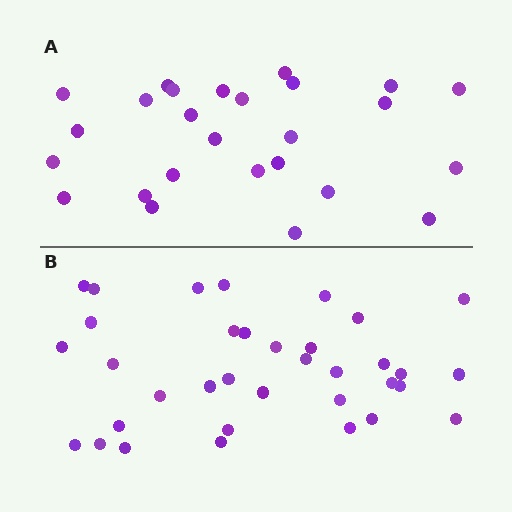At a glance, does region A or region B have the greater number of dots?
Region B (the bottom region) has more dots.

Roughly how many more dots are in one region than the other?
Region B has roughly 8 or so more dots than region A.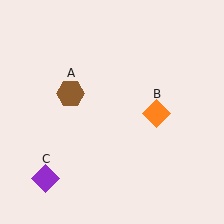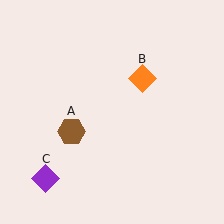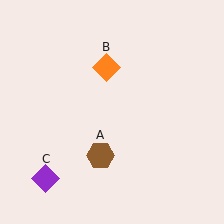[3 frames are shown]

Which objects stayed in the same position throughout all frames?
Purple diamond (object C) remained stationary.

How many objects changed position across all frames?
2 objects changed position: brown hexagon (object A), orange diamond (object B).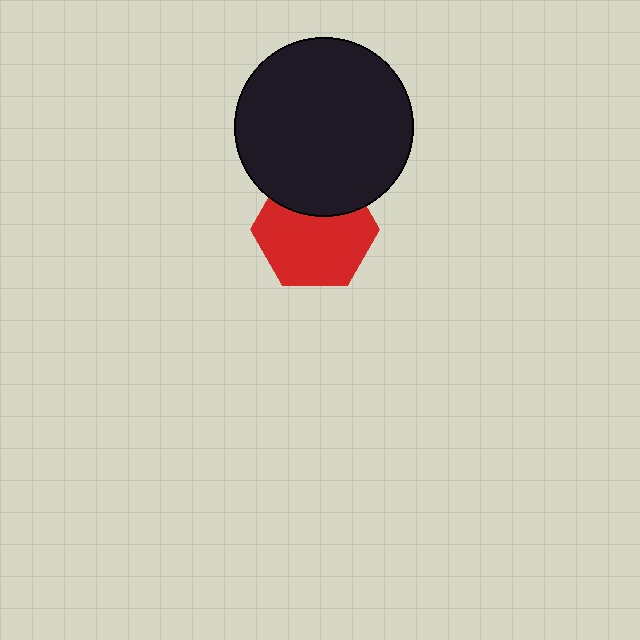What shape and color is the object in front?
The object in front is a black circle.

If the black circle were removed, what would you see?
You would see the complete red hexagon.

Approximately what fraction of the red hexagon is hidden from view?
Roughly 30% of the red hexagon is hidden behind the black circle.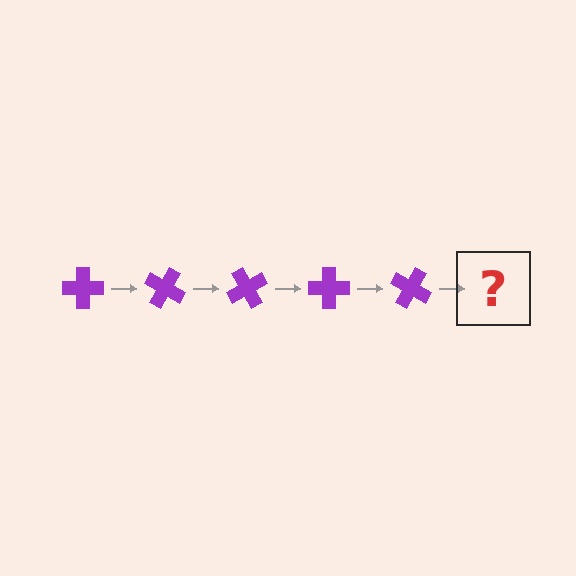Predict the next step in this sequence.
The next step is a purple cross rotated 150 degrees.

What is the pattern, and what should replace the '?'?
The pattern is that the cross rotates 30 degrees each step. The '?' should be a purple cross rotated 150 degrees.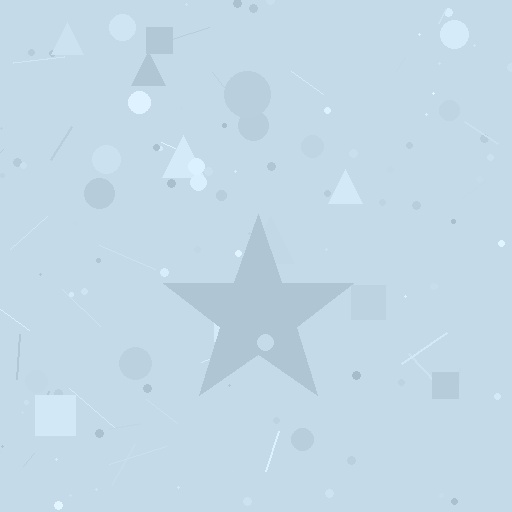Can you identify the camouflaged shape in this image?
The camouflaged shape is a star.